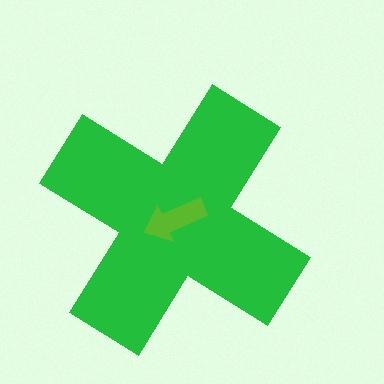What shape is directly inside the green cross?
The lime arrow.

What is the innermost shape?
The lime arrow.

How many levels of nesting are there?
2.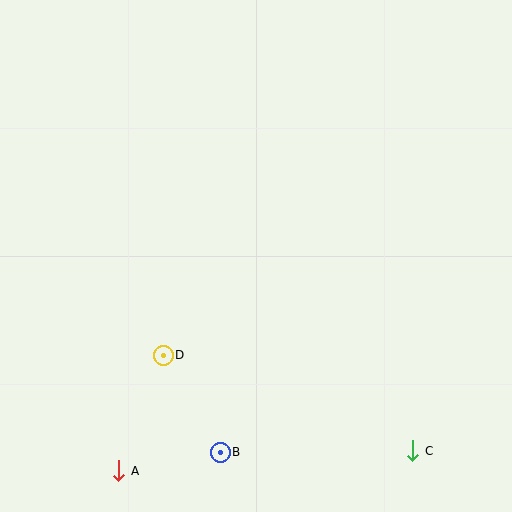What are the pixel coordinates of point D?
Point D is at (163, 355).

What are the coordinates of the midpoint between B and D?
The midpoint between B and D is at (192, 404).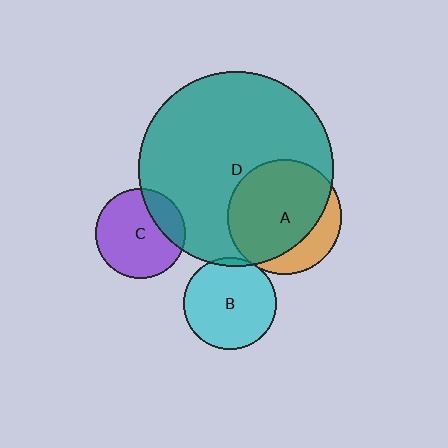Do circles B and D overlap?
Yes.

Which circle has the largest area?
Circle D (teal).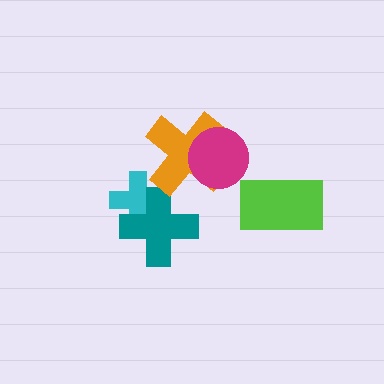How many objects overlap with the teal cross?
1 object overlaps with the teal cross.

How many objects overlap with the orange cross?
1 object overlaps with the orange cross.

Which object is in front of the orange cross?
The magenta circle is in front of the orange cross.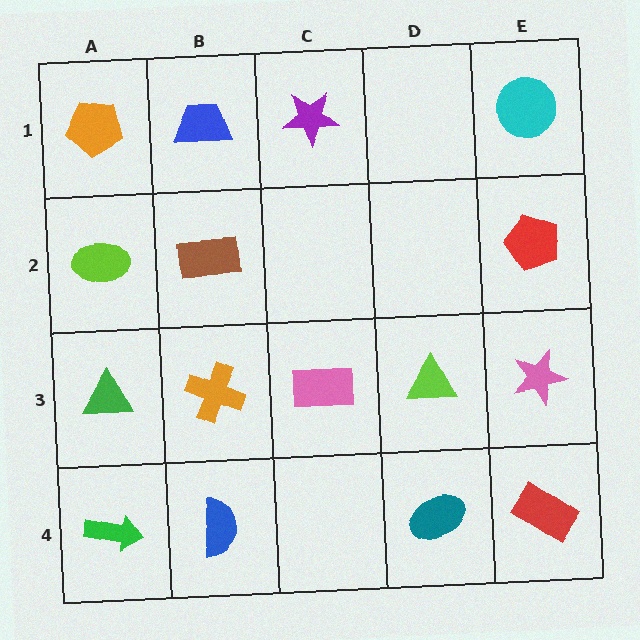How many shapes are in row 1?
4 shapes.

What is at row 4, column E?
A red rectangle.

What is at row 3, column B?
An orange cross.